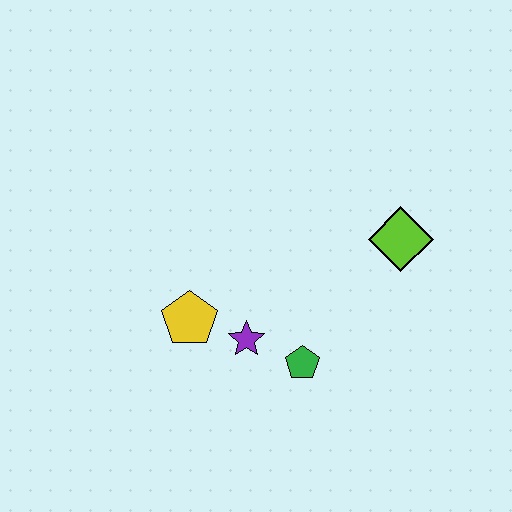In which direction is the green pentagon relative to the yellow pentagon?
The green pentagon is to the right of the yellow pentagon.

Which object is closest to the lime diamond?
The green pentagon is closest to the lime diamond.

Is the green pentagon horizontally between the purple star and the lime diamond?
Yes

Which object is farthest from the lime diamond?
The yellow pentagon is farthest from the lime diamond.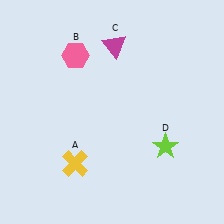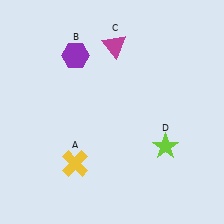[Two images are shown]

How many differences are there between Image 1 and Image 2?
There is 1 difference between the two images.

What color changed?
The hexagon (B) changed from pink in Image 1 to purple in Image 2.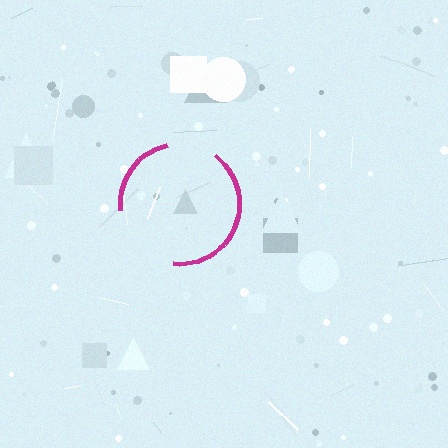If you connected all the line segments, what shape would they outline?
They would outline a circle.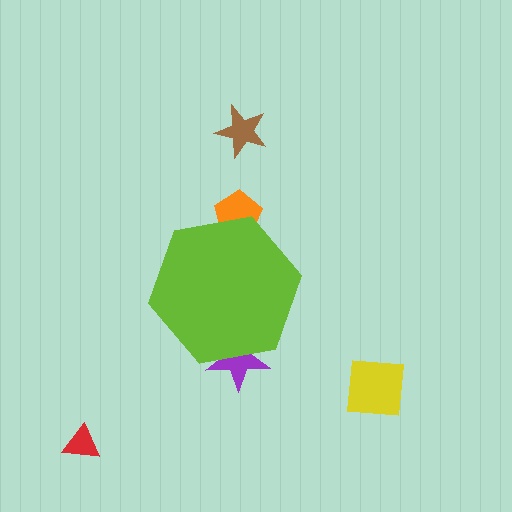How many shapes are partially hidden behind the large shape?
2 shapes are partially hidden.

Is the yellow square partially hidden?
No, the yellow square is fully visible.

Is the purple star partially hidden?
Yes, the purple star is partially hidden behind the lime hexagon.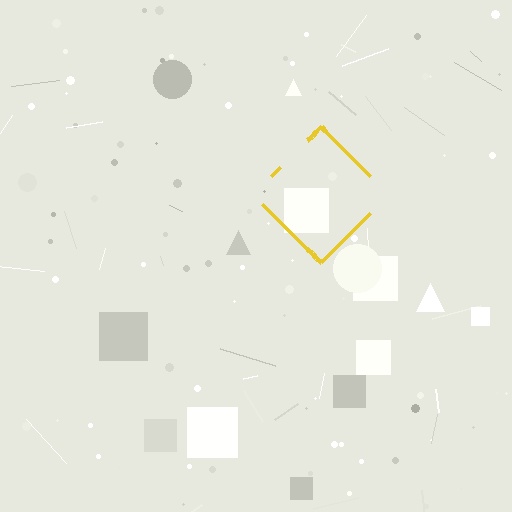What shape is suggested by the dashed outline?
The dashed outline suggests a diamond.